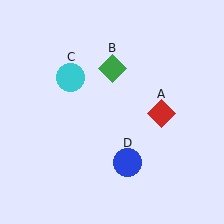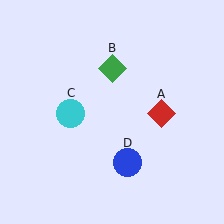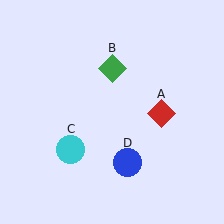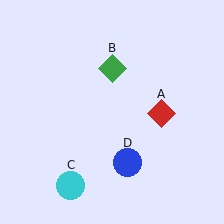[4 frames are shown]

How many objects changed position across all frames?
1 object changed position: cyan circle (object C).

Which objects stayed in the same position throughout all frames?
Red diamond (object A) and green diamond (object B) and blue circle (object D) remained stationary.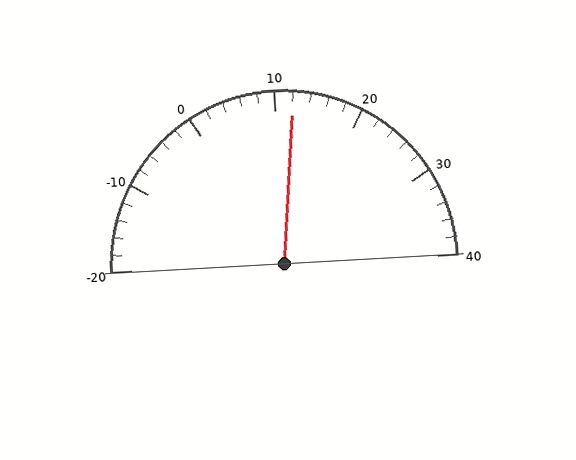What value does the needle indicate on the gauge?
The needle indicates approximately 12.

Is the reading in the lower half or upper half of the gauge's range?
The reading is in the upper half of the range (-20 to 40).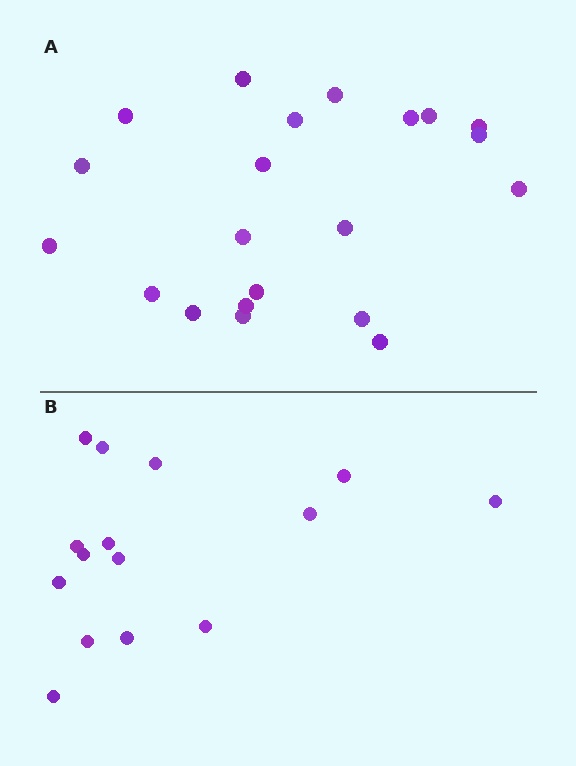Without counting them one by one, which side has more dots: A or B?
Region A (the top region) has more dots.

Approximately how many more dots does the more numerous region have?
Region A has about 6 more dots than region B.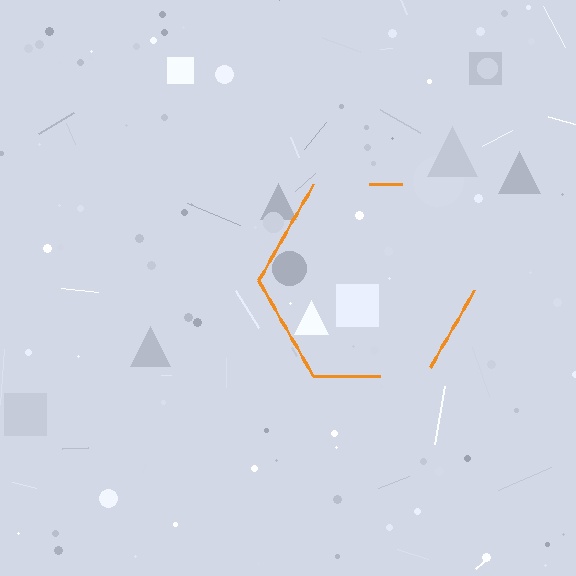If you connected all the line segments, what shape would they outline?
They would outline a hexagon.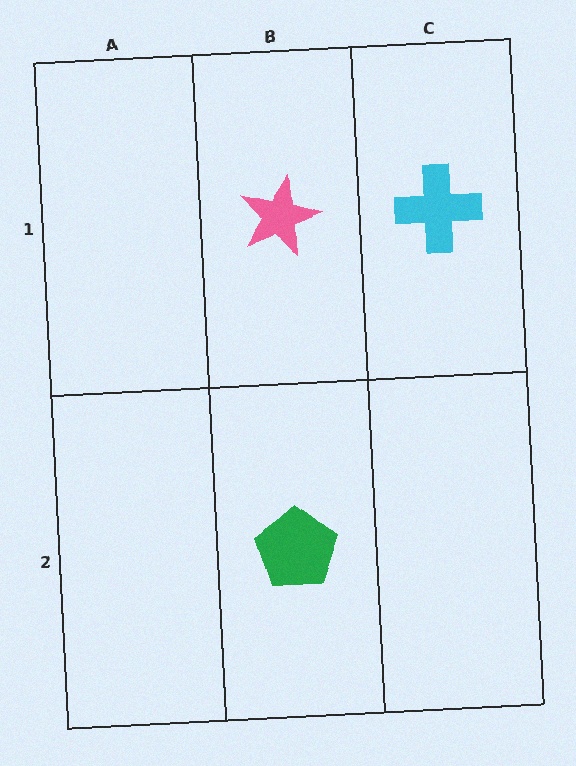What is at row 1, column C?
A cyan cross.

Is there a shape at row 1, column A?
No, that cell is empty.